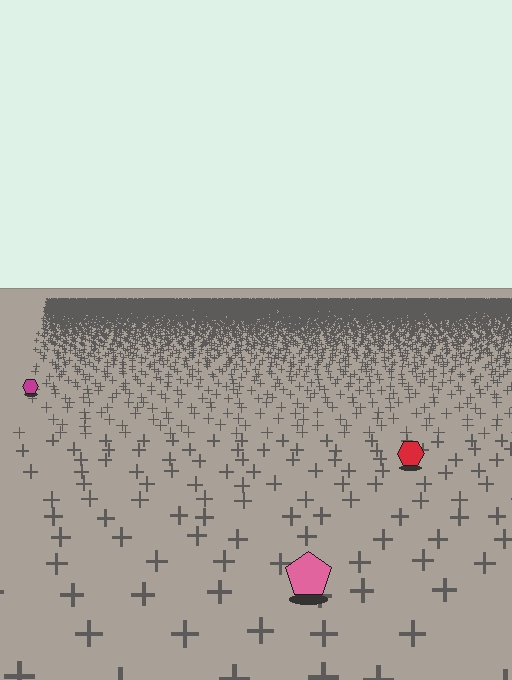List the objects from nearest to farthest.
From nearest to farthest: the pink pentagon, the red hexagon, the magenta hexagon.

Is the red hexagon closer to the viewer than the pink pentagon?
No. The pink pentagon is closer — you can tell from the texture gradient: the ground texture is coarser near it.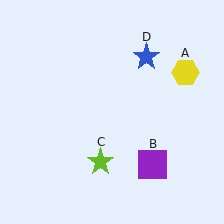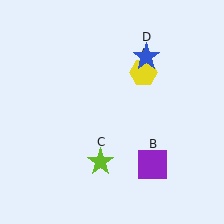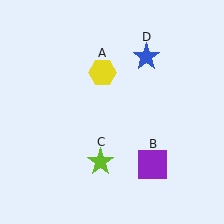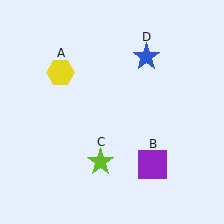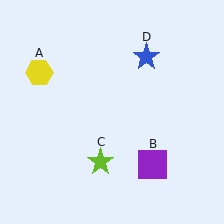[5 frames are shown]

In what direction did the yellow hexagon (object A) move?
The yellow hexagon (object A) moved left.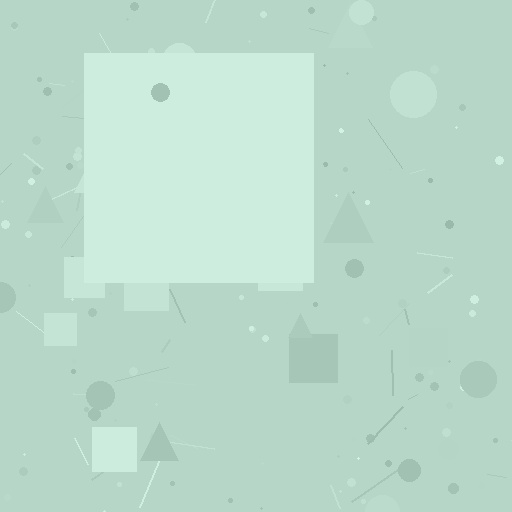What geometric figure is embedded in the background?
A square is embedded in the background.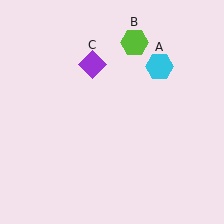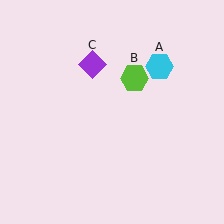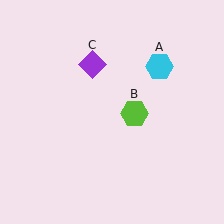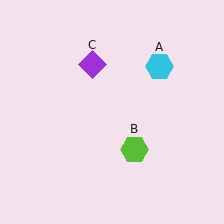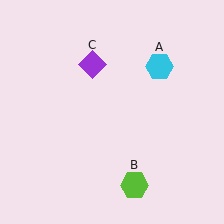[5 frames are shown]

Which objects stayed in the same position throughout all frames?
Cyan hexagon (object A) and purple diamond (object C) remained stationary.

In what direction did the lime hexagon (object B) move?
The lime hexagon (object B) moved down.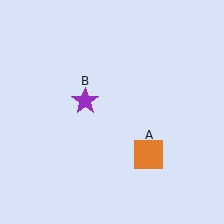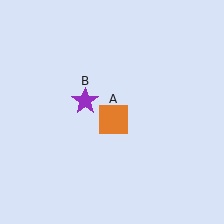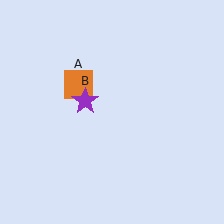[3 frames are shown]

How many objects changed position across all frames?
1 object changed position: orange square (object A).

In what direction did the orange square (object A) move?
The orange square (object A) moved up and to the left.